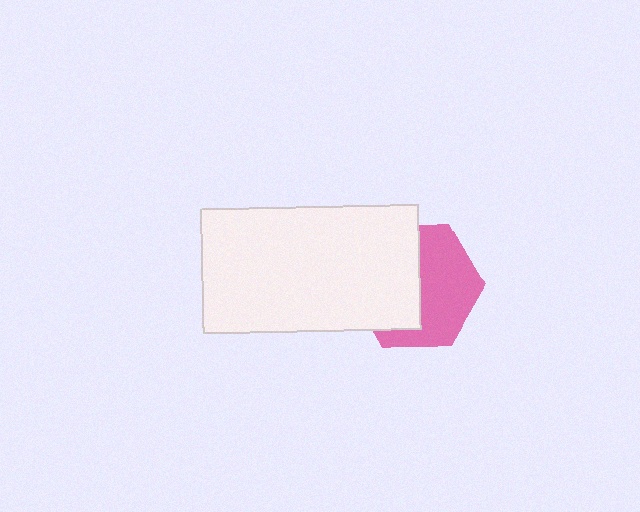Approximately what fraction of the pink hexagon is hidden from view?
Roughly 48% of the pink hexagon is hidden behind the white rectangle.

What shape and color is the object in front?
The object in front is a white rectangle.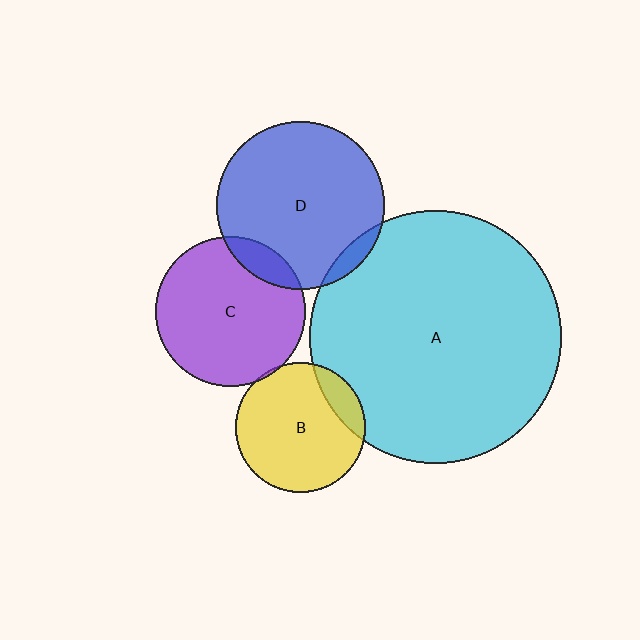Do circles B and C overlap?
Yes.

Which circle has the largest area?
Circle A (cyan).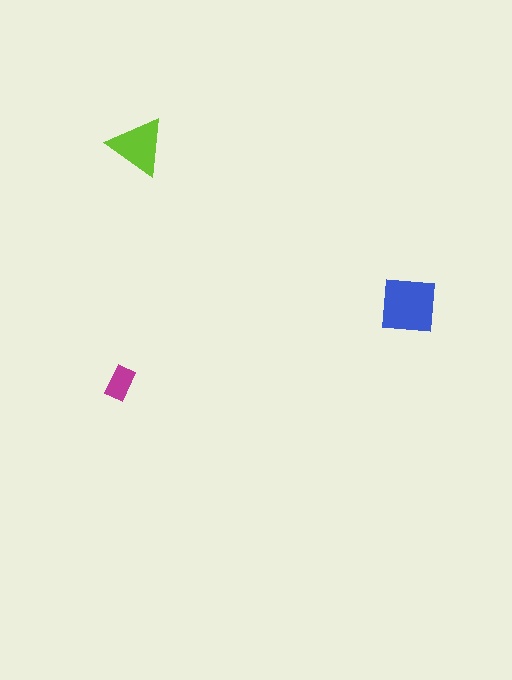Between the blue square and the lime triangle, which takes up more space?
The blue square.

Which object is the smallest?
The magenta rectangle.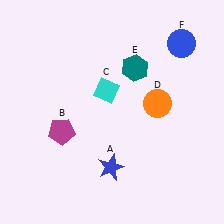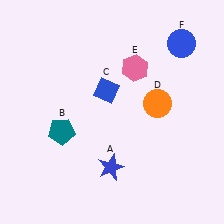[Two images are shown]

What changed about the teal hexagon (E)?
In Image 1, E is teal. In Image 2, it changed to pink.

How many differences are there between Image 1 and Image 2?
There are 3 differences between the two images.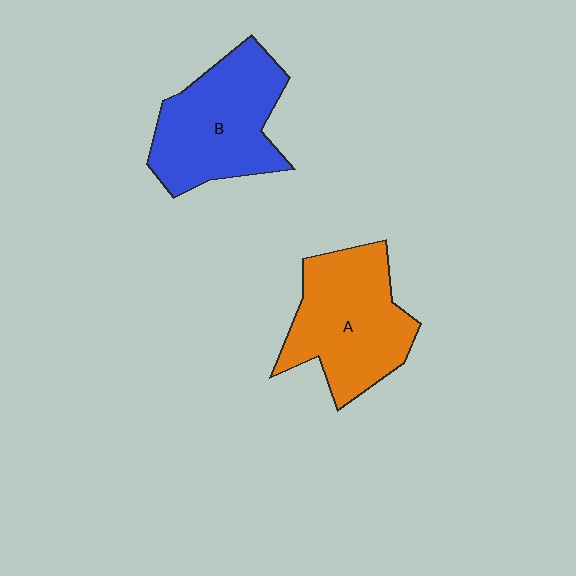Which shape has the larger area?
Shape A (orange).